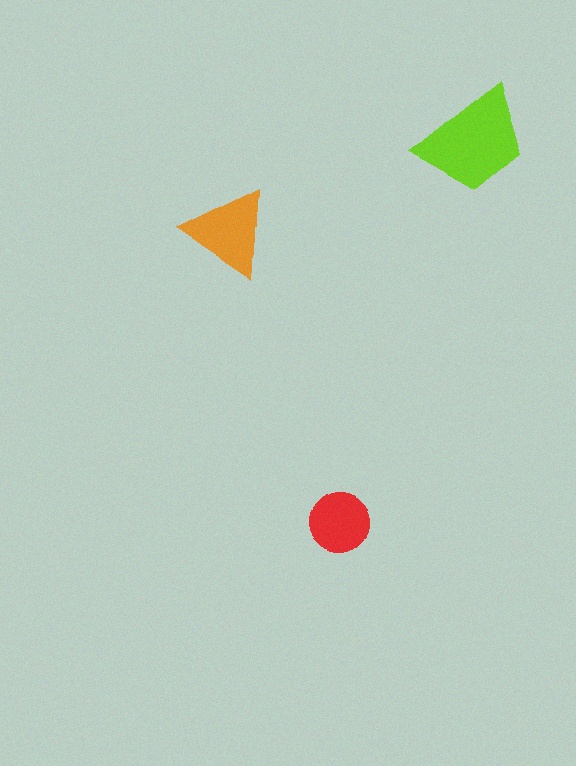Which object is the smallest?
The red circle.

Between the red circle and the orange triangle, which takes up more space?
The orange triangle.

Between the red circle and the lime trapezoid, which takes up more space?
The lime trapezoid.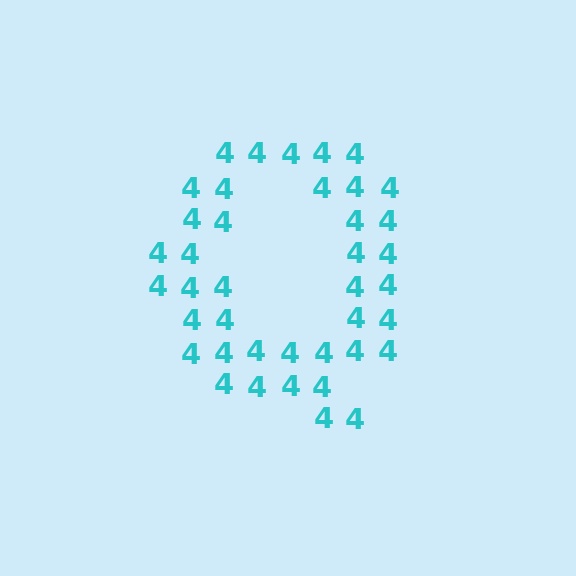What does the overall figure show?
The overall figure shows the letter Q.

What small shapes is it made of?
It is made of small digit 4's.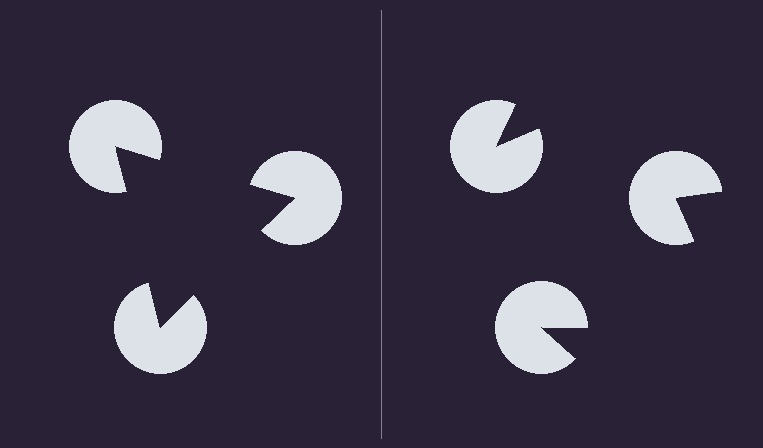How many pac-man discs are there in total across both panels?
6 — 3 on each side.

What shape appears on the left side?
An illusory triangle.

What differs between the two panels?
The pac-man discs are positioned identically on both sides; only the wedge orientations differ. On the left they align to a triangle; on the right they are misaligned.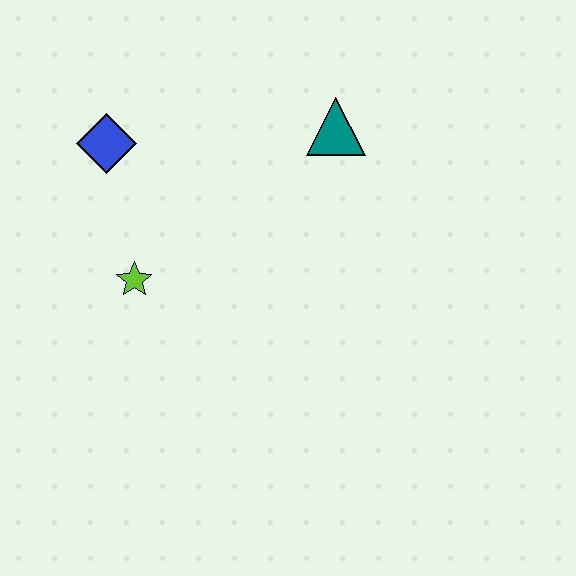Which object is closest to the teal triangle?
The blue diamond is closest to the teal triangle.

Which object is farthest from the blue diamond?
The teal triangle is farthest from the blue diamond.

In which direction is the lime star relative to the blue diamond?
The lime star is below the blue diamond.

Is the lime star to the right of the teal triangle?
No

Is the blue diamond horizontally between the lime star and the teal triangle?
No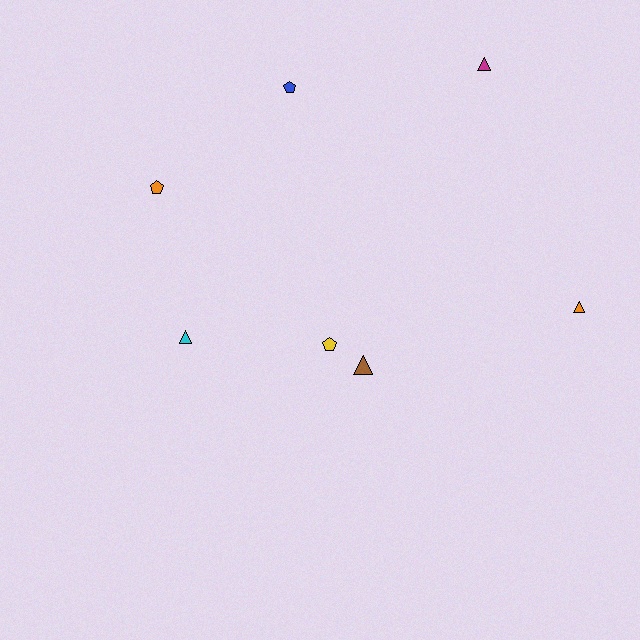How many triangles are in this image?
There are 4 triangles.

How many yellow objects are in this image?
There is 1 yellow object.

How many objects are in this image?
There are 7 objects.